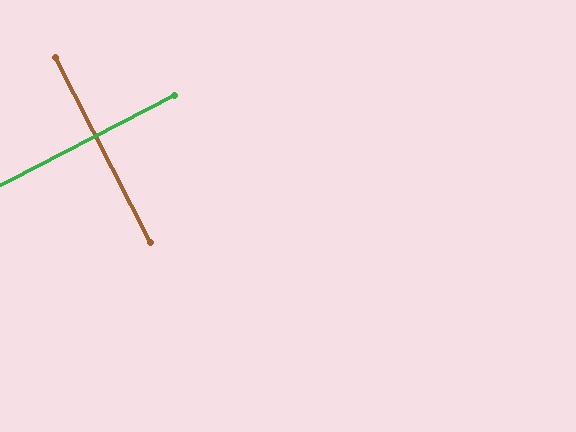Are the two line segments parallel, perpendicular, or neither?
Perpendicular — they meet at approximately 90°.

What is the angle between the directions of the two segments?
Approximately 90 degrees.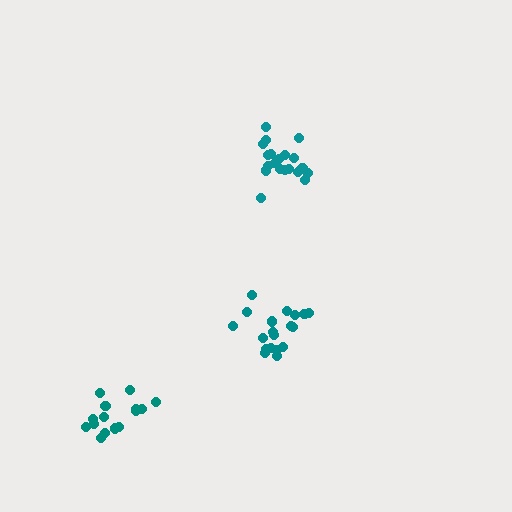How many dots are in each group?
Group 1: 15 dots, Group 2: 19 dots, Group 3: 20 dots (54 total).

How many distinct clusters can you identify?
There are 3 distinct clusters.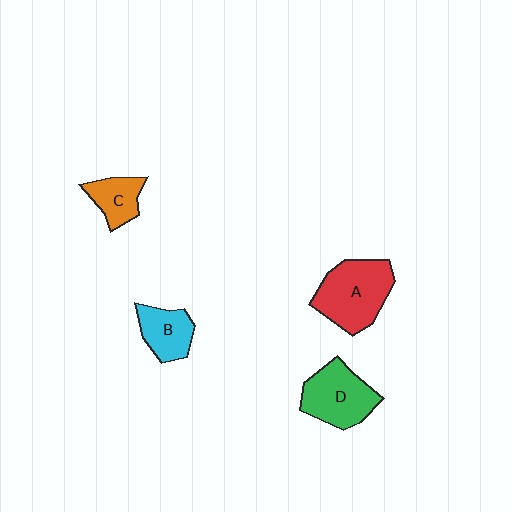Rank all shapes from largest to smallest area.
From largest to smallest: A (red), D (green), B (cyan), C (orange).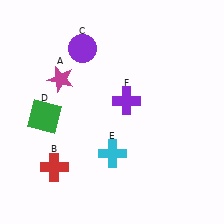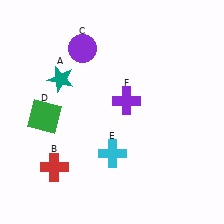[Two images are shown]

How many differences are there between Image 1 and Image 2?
There is 1 difference between the two images.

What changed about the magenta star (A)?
In Image 1, A is magenta. In Image 2, it changed to teal.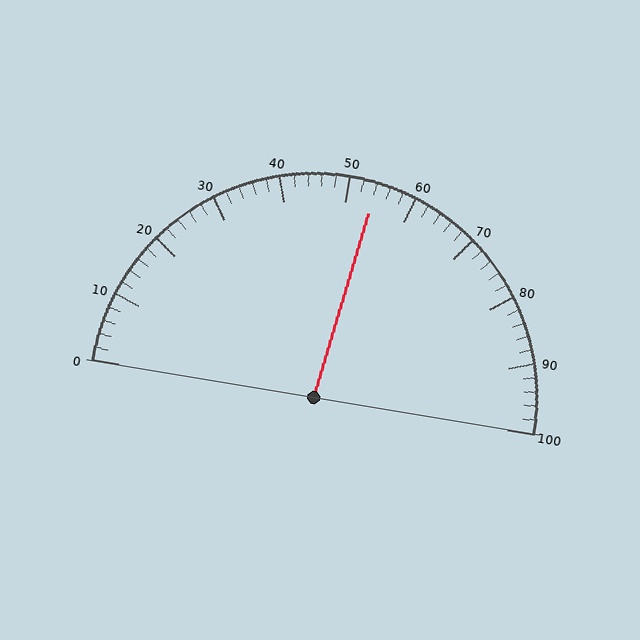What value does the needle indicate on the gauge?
The needle indicates approximately 54.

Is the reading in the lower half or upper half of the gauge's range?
The reading is in the upper half of the range (0 to 100).